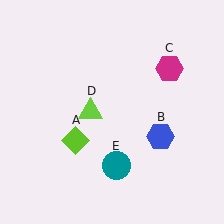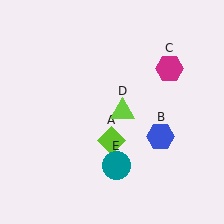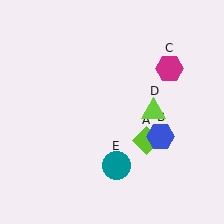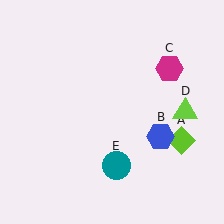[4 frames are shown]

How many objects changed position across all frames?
2 objects changed position: lime diamond (object A), lime triangle (object D).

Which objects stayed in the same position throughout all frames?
Blue hexagon (object B) and magenta hexagon (object C) and teal circle (object E) remained stationary.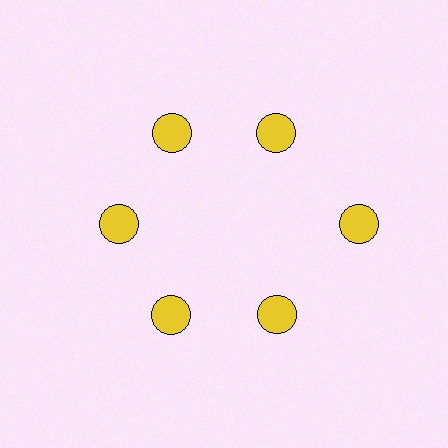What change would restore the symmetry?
The symmetry would be restored by moving it inward, back onto the ring so that all 6 circles sit at equal angles and equal distance from the center.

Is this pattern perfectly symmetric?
No. The 6 yellow circles are arranged in a ring, but one element near the 3 o'clock position is pushed outward from the center, breaking the 6-fold rotational symmetry.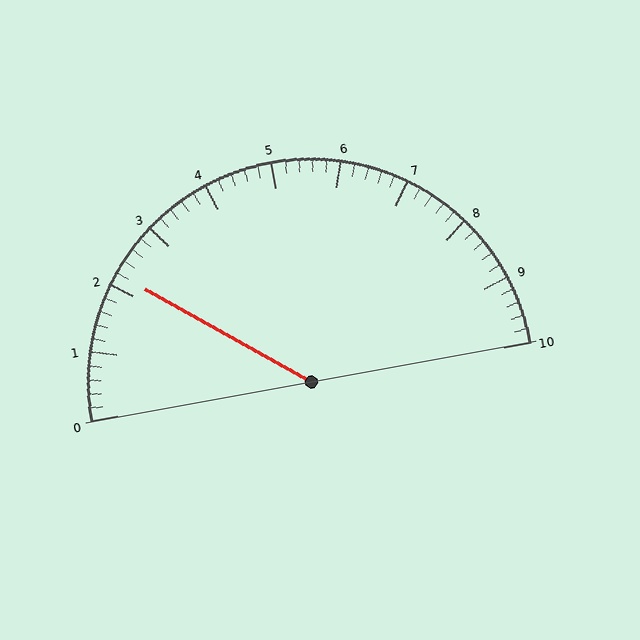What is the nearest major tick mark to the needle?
The nearest major tick mark is 2.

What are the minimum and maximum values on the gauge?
The gauge ranges from 0 to 10.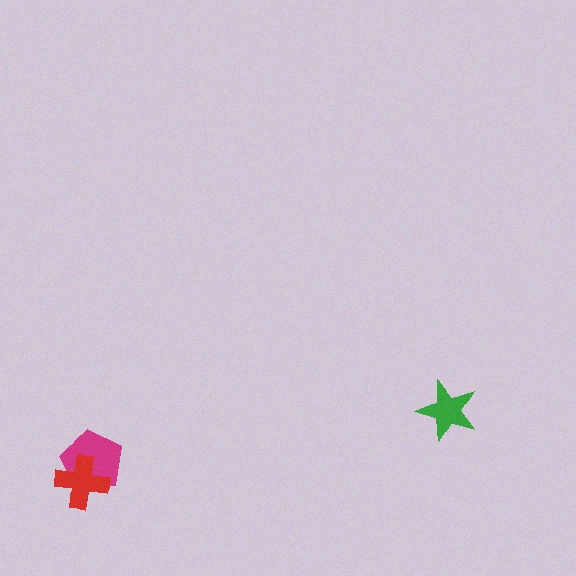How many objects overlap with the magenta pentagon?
1 object overlaps with the magenta pentagon.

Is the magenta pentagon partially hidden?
Yes, it is partially covered by another shape.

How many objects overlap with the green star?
0 objects overlap with the green star.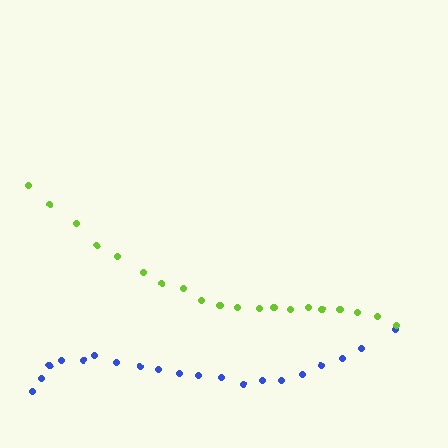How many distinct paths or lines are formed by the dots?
There are 2 distinct paths.